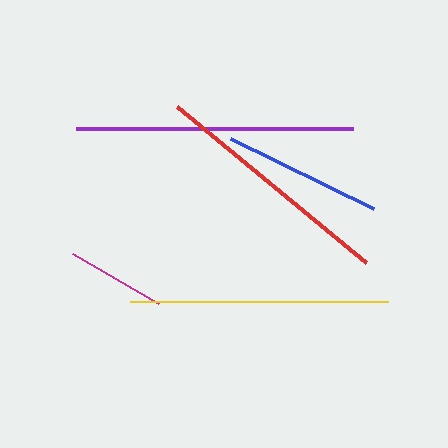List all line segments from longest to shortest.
From longest to shortest: purple, yellow, red, blue, magenta.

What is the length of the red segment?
The red segment is approximately 245 pixels long.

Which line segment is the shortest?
The magenta line is the shortest at approximately 99 pixels.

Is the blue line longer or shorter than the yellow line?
The yellow line is longer than the blue line.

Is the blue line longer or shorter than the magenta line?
The blue line is longer than the magenta line.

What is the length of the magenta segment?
The magenta segment is approximately 99 pixels long.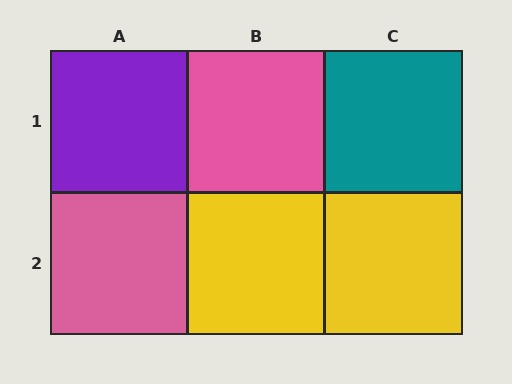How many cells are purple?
1 cell is purple.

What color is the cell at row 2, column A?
Pink.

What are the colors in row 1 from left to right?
Purple, pink, teal.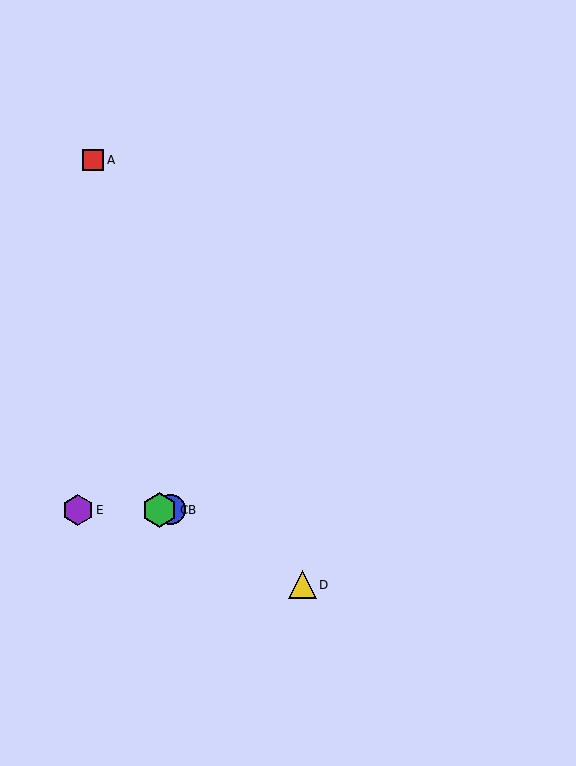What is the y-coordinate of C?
Object C is at y≈510.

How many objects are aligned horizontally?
3 objects (B, C, E) are aligned horizontally.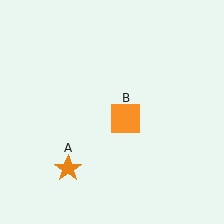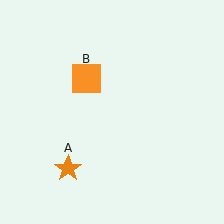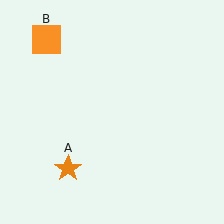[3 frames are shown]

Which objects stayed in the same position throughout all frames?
Orange star (object A) remained stationary.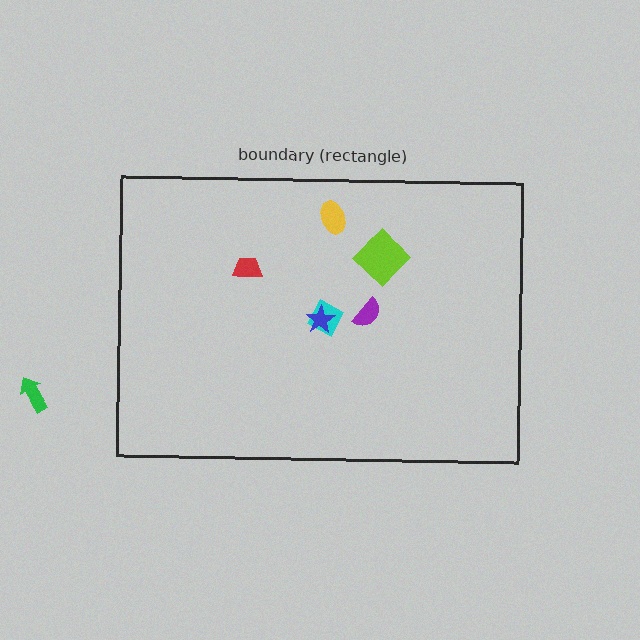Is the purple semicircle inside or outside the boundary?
Inside.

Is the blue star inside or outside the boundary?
Inside.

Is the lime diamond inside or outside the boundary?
Inside.